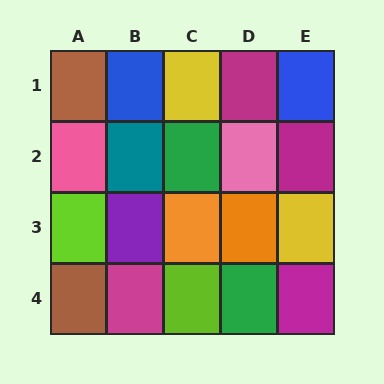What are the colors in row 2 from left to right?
Pink, teal, green, pink, magenta.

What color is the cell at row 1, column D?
Magenta.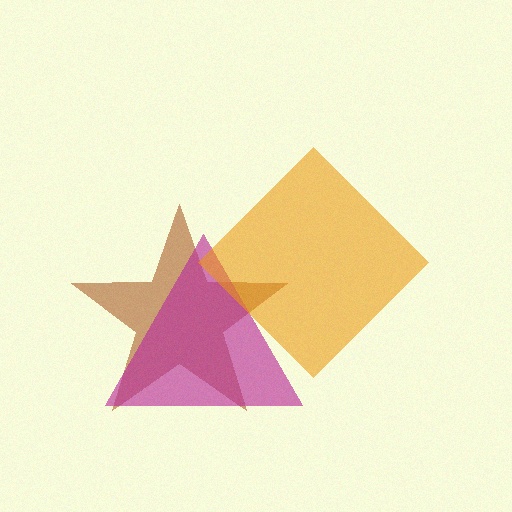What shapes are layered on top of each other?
The layered shapes are: a brown star, a magenta triangle, an orange diamond.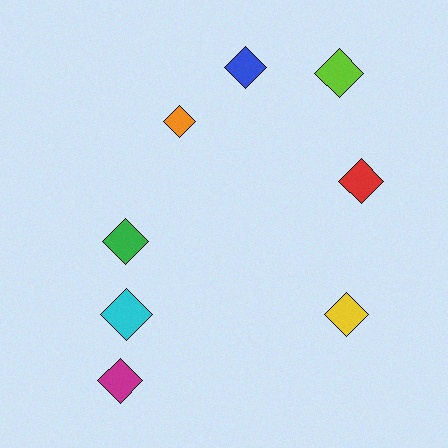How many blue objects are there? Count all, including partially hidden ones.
There is 1 blue object.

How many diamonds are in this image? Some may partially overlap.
There are 8 diamonds.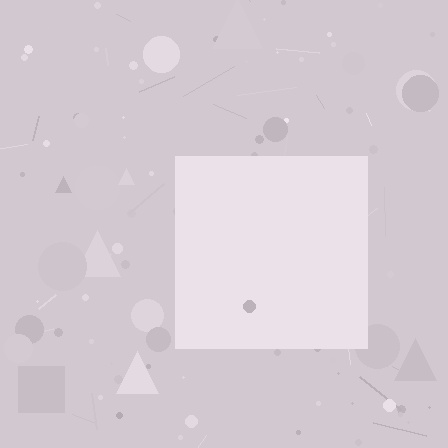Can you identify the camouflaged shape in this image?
The camouflaged shape is a square.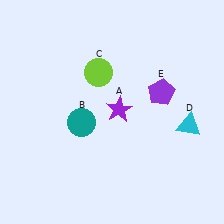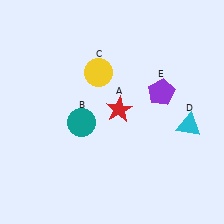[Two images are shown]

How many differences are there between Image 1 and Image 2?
There are 2 differences between the two images.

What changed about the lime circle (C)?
In Image 1, C is lime. In Image 2, it changed to yellow.